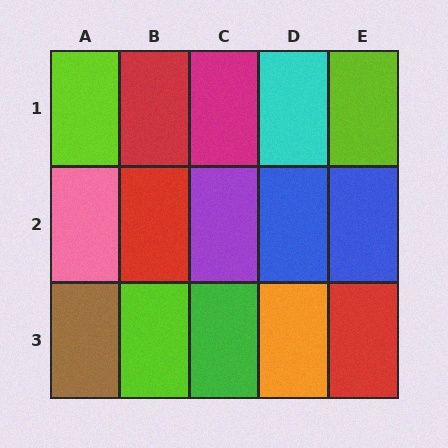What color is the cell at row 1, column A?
Lime.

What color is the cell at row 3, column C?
Green.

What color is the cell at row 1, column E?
Lime.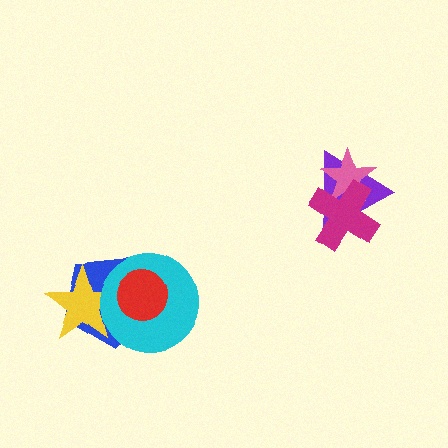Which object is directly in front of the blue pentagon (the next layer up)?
The yellow star is directly in front of the blue pentagon.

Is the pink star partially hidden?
Yes, it is partially covered by another shape.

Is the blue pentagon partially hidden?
Yes, it is partially covered by another shape.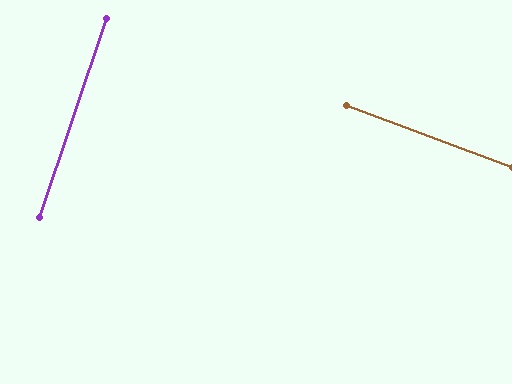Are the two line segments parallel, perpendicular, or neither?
Perpendicular — they meet at approximately 88°.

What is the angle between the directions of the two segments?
Approximately 88 degrees.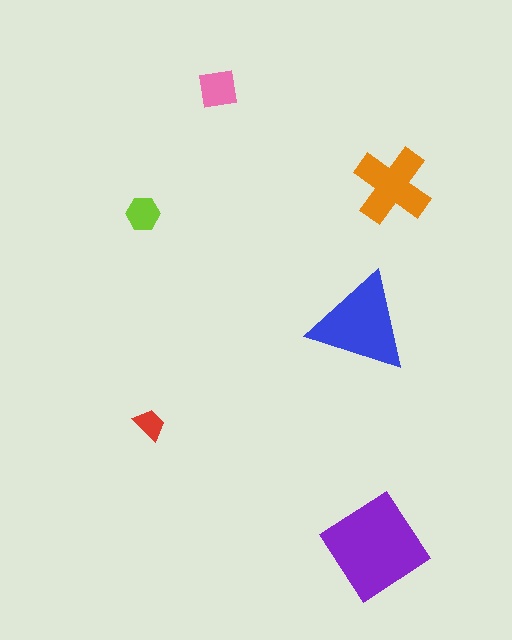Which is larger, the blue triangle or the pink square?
The blue triangle.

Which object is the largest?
The purple diamond.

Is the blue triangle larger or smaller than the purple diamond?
Smaller.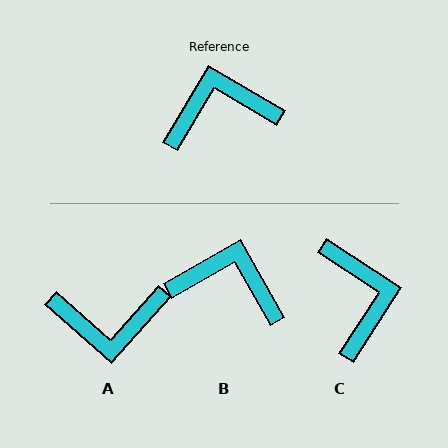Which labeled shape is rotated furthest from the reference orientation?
A, about 169 degrees away.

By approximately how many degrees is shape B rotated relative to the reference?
Approximately 30 degrees clockwise.